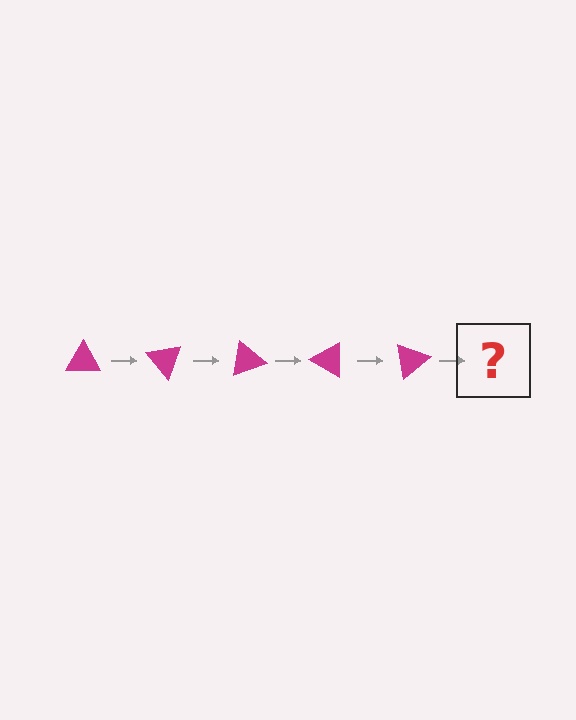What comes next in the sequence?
The next element should be a magenta triangle rotated 250 degrees.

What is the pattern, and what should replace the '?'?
The pattern is that the triangle rotates 50 degrees each step. The '?' should be a magenta triangle rotated 250 degrees.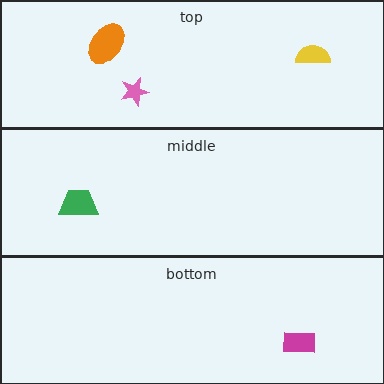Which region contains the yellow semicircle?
The top region.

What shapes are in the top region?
The yellow semicircle, the pink star, the orange ellipse.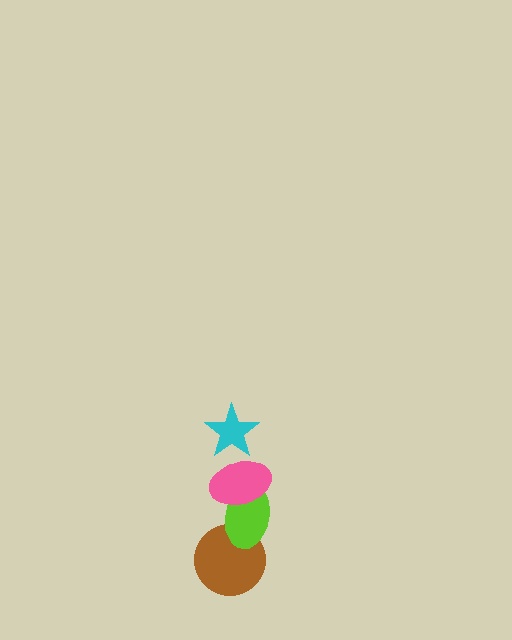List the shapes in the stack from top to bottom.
From top to bottom: the cyan star, the pink ellipse, the lime ellipse, the brown circle.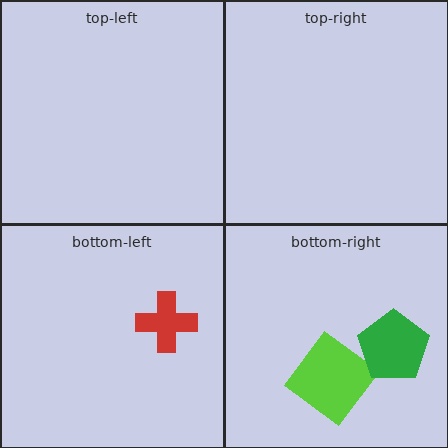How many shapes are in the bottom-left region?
1.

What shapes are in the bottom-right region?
The lime diamond, the green pentagon.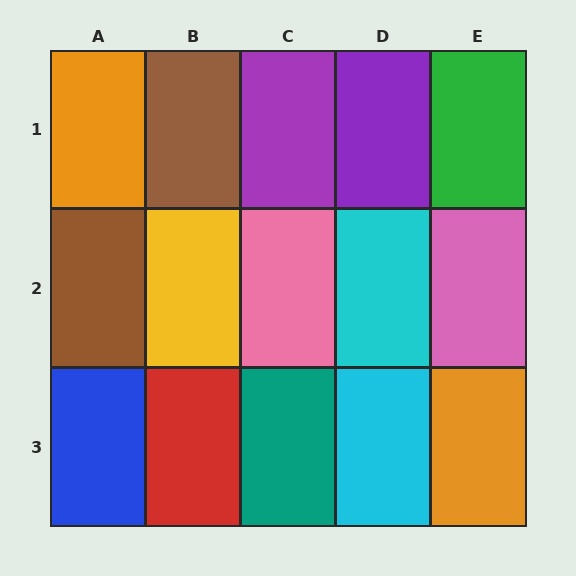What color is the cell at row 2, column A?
Brown.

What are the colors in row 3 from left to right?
Blue, red, teal, cyan, orange.